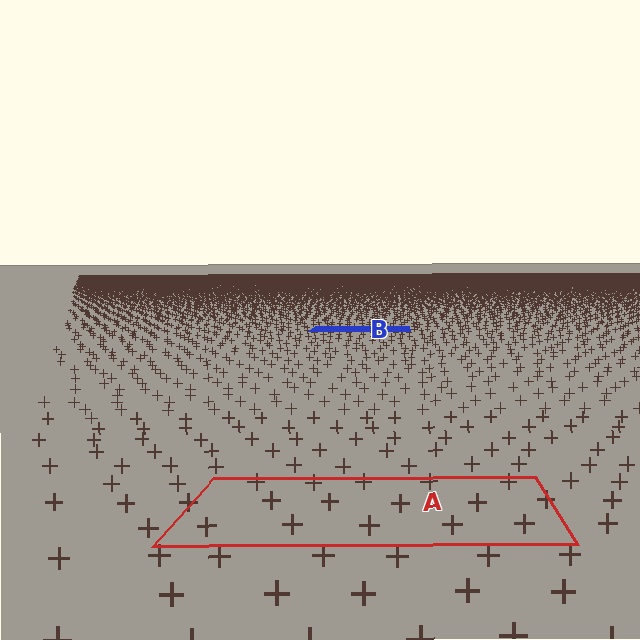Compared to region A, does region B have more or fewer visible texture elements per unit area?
Region B has more texture elements per unit area — they are packed more densely because it is farther away.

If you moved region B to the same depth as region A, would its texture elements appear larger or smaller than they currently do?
They would appear larger. At a closer depth, the same texture elements are projected at a bigger on-screen size.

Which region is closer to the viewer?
Region A is closer. The texture elements there are larger and more spread out.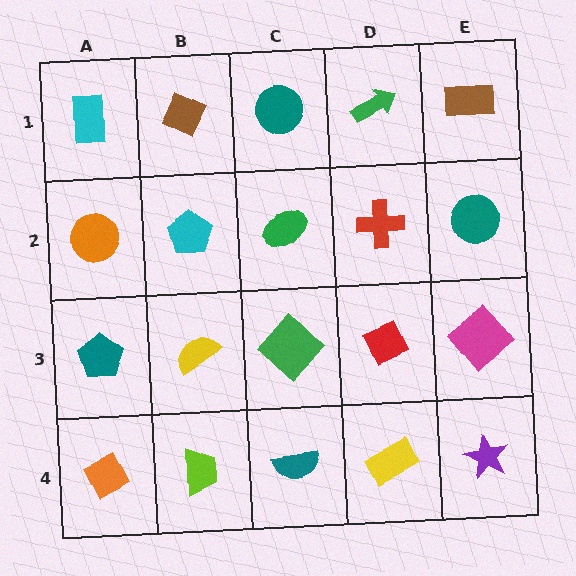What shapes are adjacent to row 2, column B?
A brown diamond (row 1, column B), a yellow semicircle (row 3, column B), an orange circle (row 2, column A), a green ellipse (row 2, column C).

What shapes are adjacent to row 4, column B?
A yellow semicircle (row 3, column B), an orange diamond (row 4, column A), a teal semicircle (row 4, column C).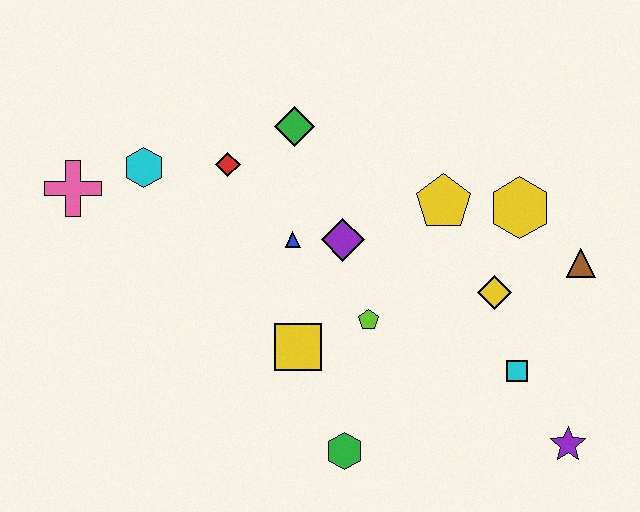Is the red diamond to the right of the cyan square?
No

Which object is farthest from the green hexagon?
The pink cross is farthest from the green hexagon.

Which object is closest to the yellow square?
The lime pentagon is closest to the yellow square.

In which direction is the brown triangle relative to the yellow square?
The brown triangle is to the right of the yellow square.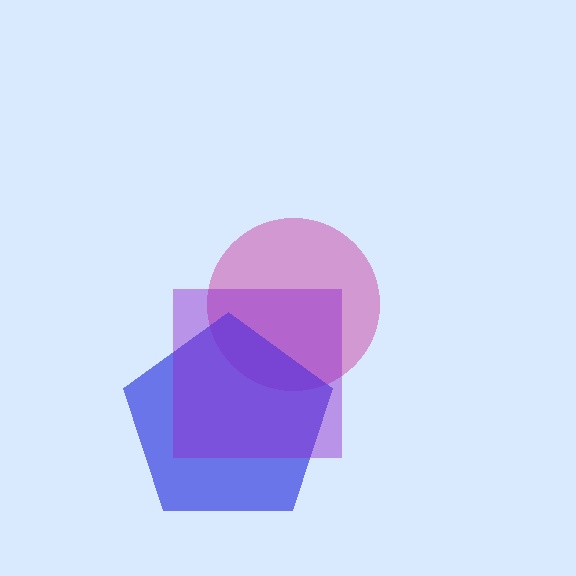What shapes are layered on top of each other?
The layered shapes are: a magenta circle, a blue pentagon, a purple square.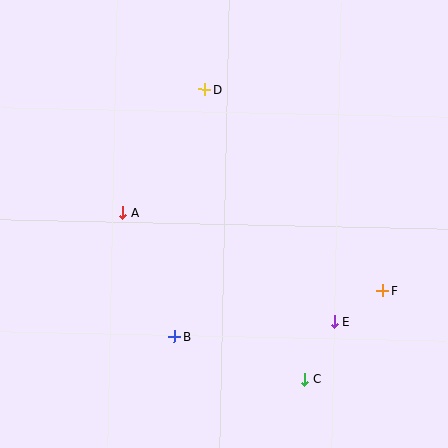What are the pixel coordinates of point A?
Point A is at (123, 213).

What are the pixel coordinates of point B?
Point B is at (174, 337).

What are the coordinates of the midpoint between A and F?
The midpoint between A and F is at (252, 252).